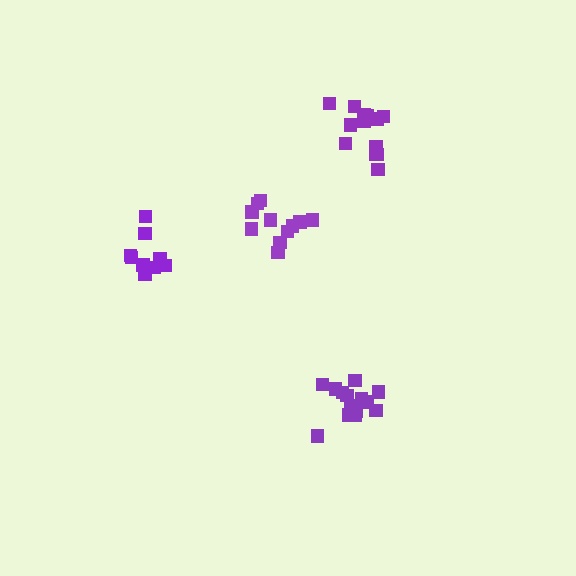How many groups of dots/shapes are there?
There are 4 groups.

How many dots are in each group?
Group 1: 10 dots, Group 2: 11 dots, Group 3: 14 dots, Group 4: 14 dots (49 total).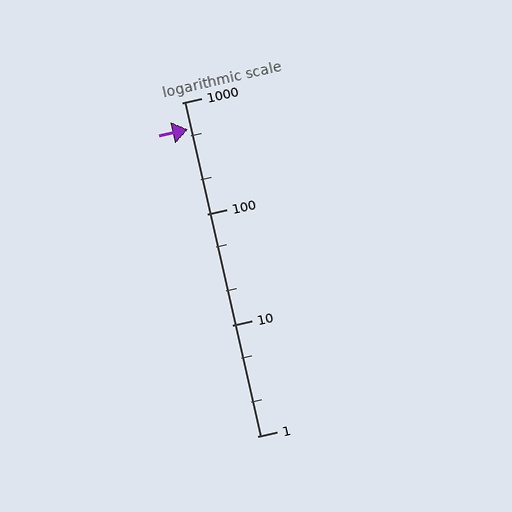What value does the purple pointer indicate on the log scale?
The pointer indicates approximately 570.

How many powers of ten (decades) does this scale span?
The scale spans 3 decades, from 1 to 1000.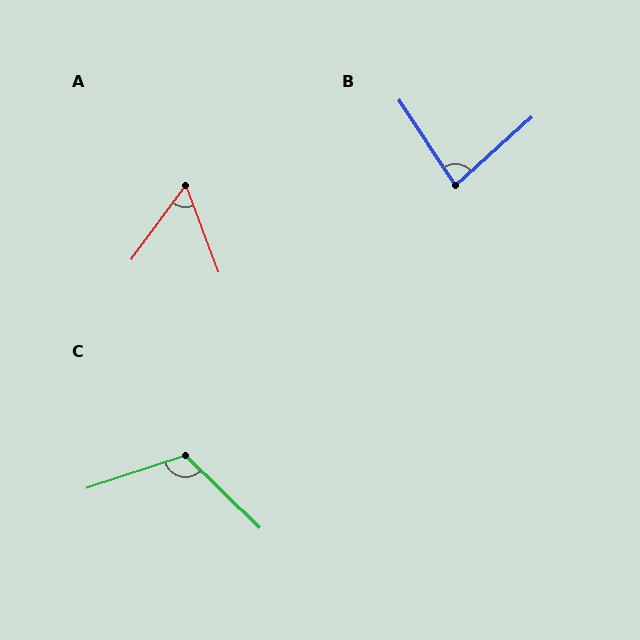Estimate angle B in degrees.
Approximately 82 degrees.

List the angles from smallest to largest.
A (57°), B (82°), C (118°).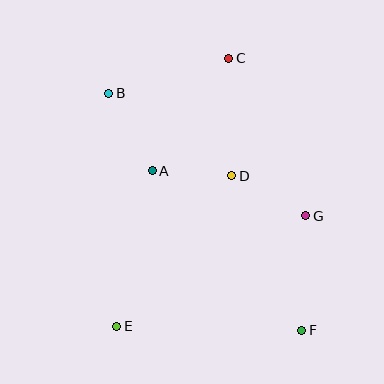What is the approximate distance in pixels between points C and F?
The distance between C and F is approximately 282 pixels.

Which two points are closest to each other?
Points A and D are closest to each other.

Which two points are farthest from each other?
Points B and F are farthest from each other.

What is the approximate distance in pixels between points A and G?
The distance between A and G is approximately 160 pixels.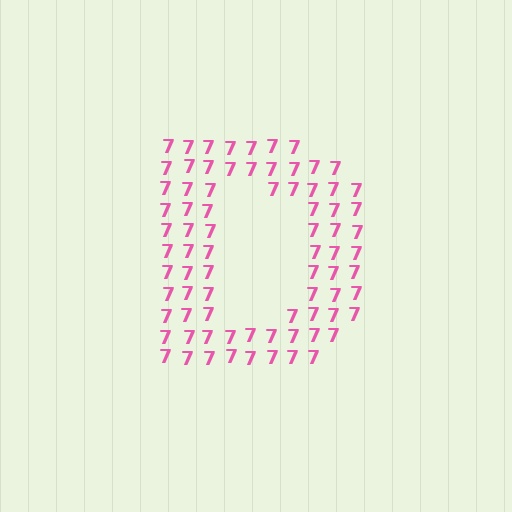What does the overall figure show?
The overall figure shows the letter D.